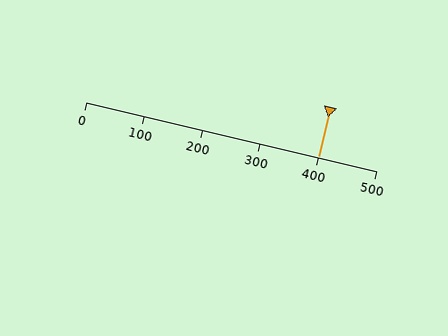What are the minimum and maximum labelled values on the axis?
The axis runs from 0 to 500.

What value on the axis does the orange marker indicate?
The marker indicates approximately 400.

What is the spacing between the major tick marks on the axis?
The major ticks are spaced 100 apart.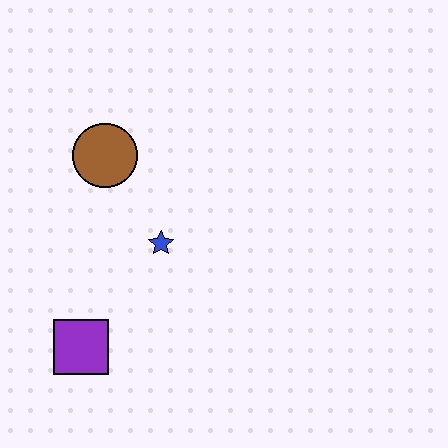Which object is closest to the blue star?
The brown circle is closest to the blue star.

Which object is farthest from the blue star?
The purple square is farthest from the blue star.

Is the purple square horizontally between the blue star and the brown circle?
No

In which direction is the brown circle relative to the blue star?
The brown circle is above the blue star.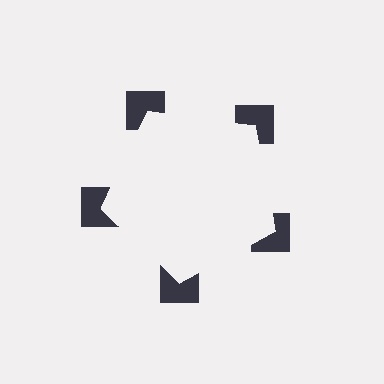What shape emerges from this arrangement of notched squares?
An illusory pentagon — its edges are inferred from the aligned wedge cuts in the notched squares, not physically drawn.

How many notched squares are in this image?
There are 5 — one at each vertex of the illusory pentagon.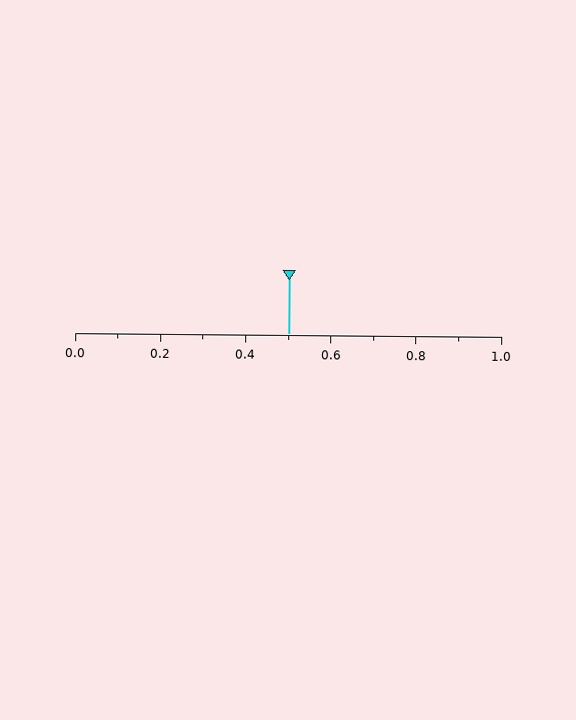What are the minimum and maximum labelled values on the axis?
The axis runs from 0.0 to 1.0.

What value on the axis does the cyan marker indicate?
The marker indicates approximately 0.5.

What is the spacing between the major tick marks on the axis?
The major ticks are spaced 0.2 apart.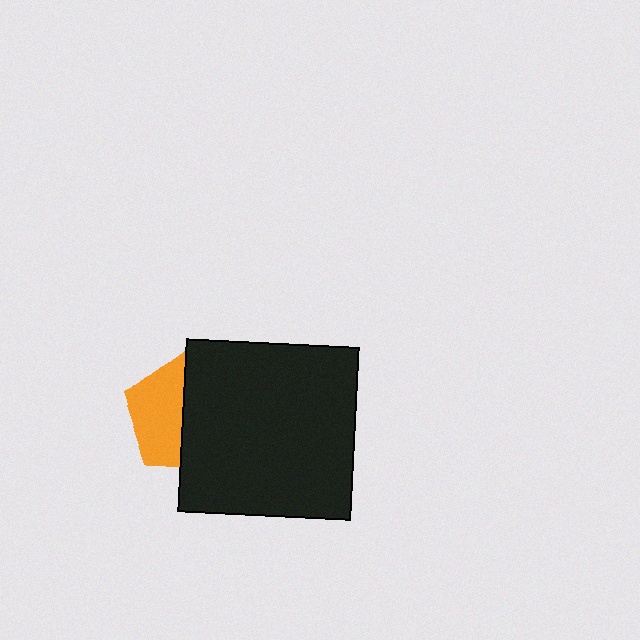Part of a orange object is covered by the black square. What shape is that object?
It is a pentagon.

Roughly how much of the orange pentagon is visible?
About half of it is visible (roughly 47%).